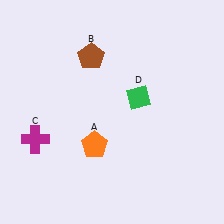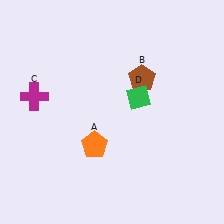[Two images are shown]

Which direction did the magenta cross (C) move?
The magenta cross (C) moved up.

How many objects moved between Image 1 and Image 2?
2 objects moved between the two images.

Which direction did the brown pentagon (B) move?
The brown pentagon (B) moved right.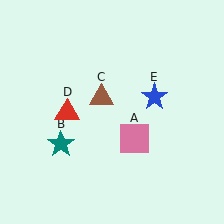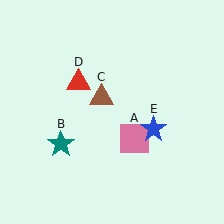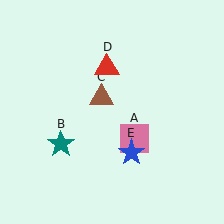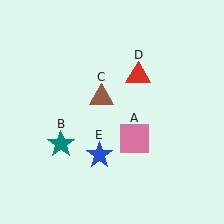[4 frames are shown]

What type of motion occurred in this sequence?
The red triangle (object D), blue star (object E) rotated clockwise around the center of the scene.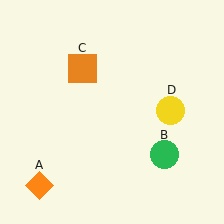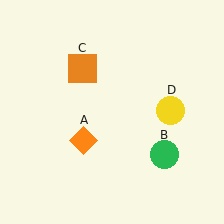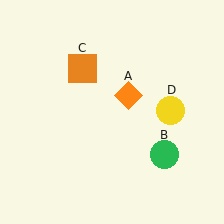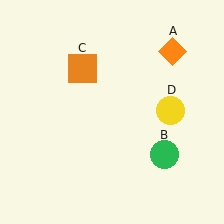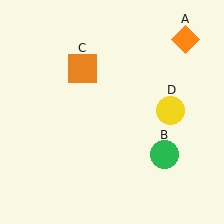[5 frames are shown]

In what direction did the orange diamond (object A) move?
The orange diamond (object A) moved up and to the right.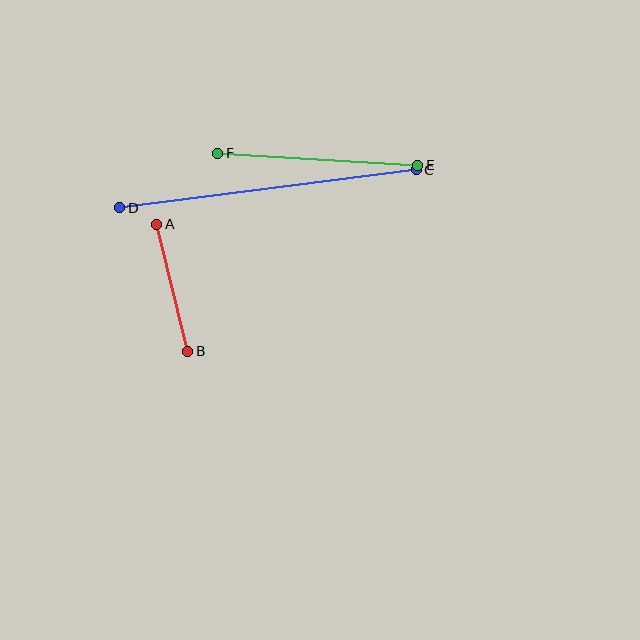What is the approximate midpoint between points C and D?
The midpoint is at approximately (268, 189) pixels.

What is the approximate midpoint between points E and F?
The midpoint is at approximately (318, 159) pixels.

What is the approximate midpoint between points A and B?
The midpoint is at approximately (172, 288) pixels.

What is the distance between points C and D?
The distance is approximately 299 pixels.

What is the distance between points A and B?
The distance is approximately 131 pixels.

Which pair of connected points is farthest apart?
Points C and D are farthest apart.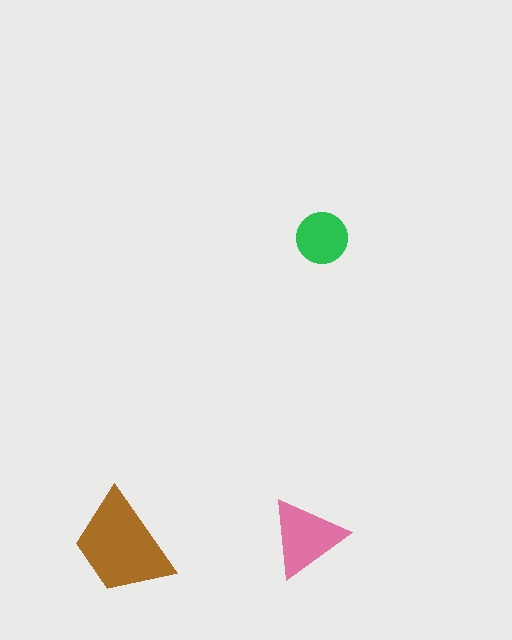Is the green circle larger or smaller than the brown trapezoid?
Smaller.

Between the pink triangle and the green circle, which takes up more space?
The pink triangle.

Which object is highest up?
The green circle is topmost.